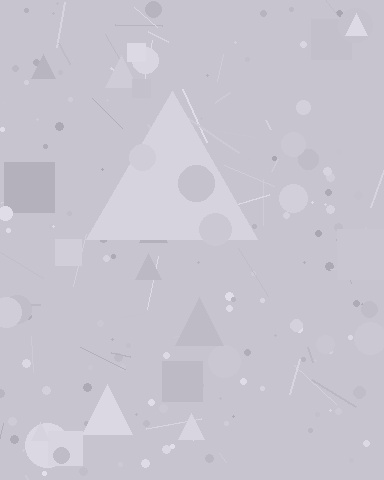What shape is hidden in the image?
A triangle is hidden in the image.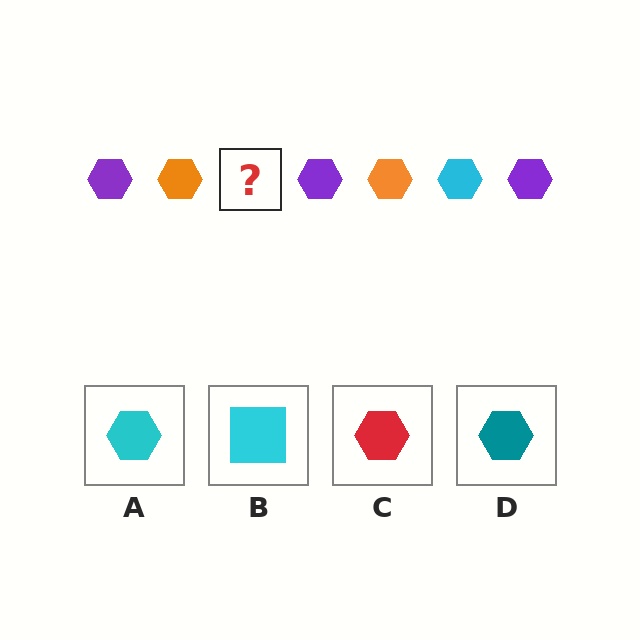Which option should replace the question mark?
Option A.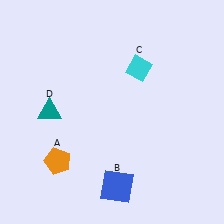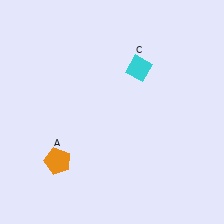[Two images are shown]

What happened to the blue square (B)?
The blue square (B) was removed in Image 2. It was in the bottom-right area of Image 1.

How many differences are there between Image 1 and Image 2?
There are 2 differences between the two images.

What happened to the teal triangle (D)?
The teal triangle (D) was removed in Image 2. It was in the top-left area of Image 1.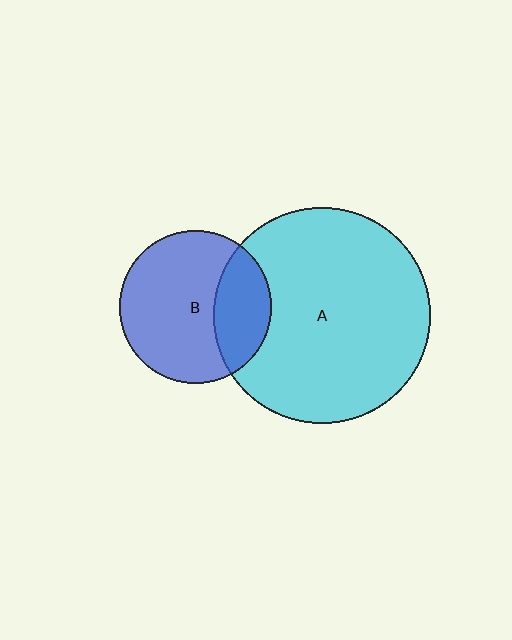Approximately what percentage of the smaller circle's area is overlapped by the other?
Approximately 30%.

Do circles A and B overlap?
Yes.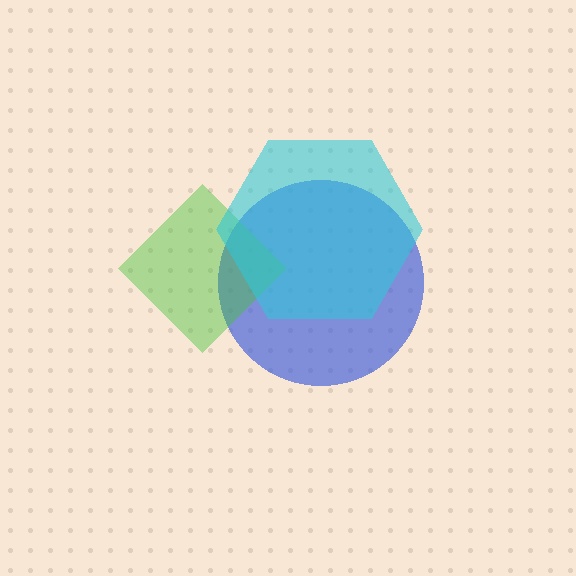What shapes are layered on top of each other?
The layered shapes are: a blue circle, a green diamond, a cyan hexagon.